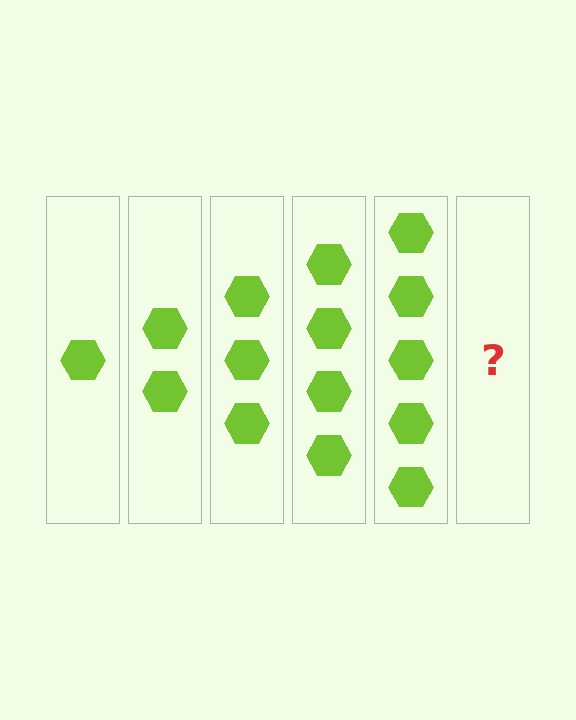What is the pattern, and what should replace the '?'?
The pattern is that each step adds one more hexagon. The '?' should be 6 hexagons.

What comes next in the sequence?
The next element should be 6 hexagons.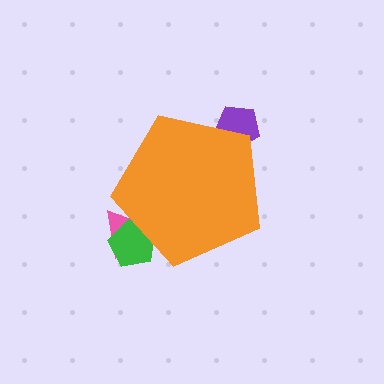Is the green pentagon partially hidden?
Yes, the green pentagon is partially hidden behind the orange pentagon.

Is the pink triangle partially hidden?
Yes, the pink triangle is partially hidden behind the orange pentagon.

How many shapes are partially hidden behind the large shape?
3 shapes are partially hidden.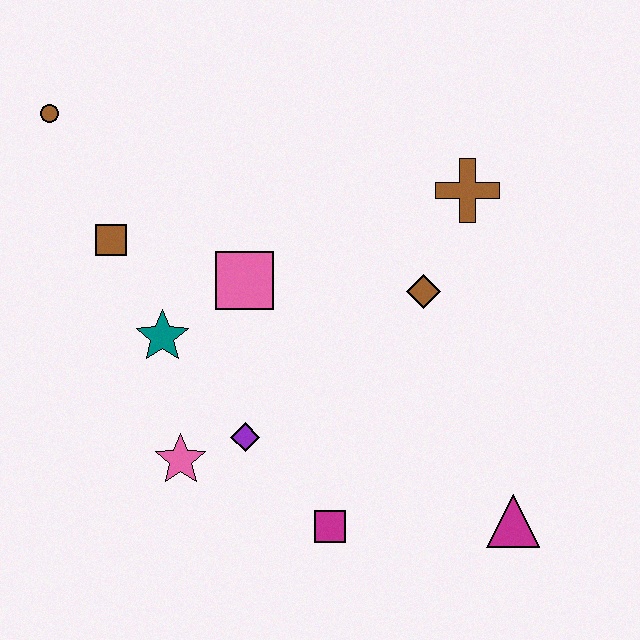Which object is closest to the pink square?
The teal star is closest to the pink square.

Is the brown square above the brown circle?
No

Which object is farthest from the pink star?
The brown cross is farthest from the pink star.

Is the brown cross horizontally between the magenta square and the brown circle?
No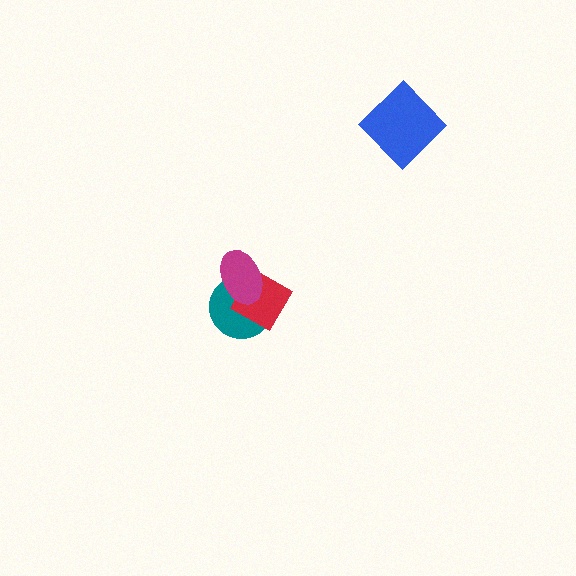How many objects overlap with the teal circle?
2 objects overlap with the teal circle.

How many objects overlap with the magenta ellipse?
2 objects overlap with the magenta ellipse.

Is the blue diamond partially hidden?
No, no other shape covers it.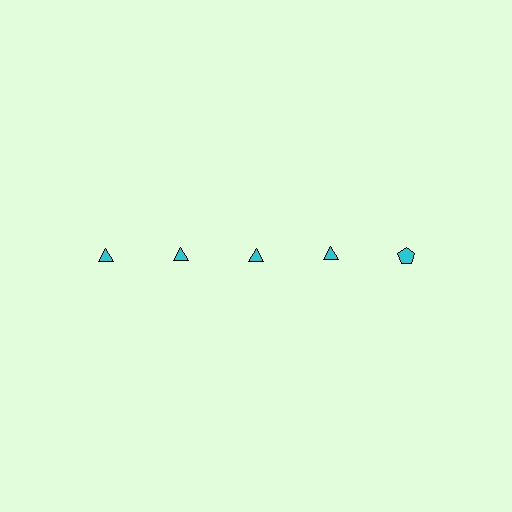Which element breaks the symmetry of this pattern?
The cyan pentagon in the top row, rightmost column breaks the symmetry. All other shapes are cyan triangles.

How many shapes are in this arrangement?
There are 5 shapes arranged in a grid pattern.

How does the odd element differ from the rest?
It has a different shape: pentagon instead of triangle.